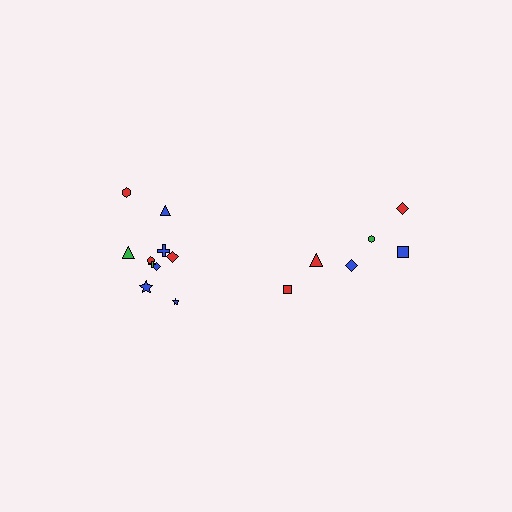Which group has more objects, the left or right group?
The left group.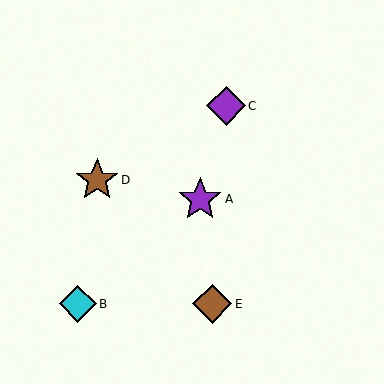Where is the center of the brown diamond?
The center of the brown diamond is at (212, 304).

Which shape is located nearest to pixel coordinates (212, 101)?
The purple diamond (labeled C) at (226, 106) is nearest to that location.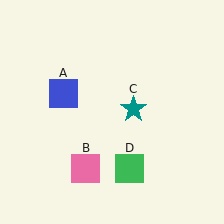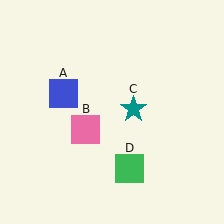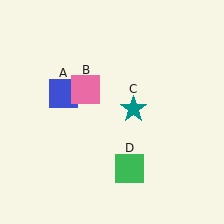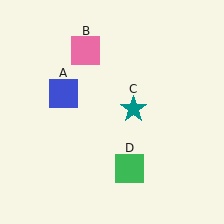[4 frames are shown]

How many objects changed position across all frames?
1 object changed position: pink square (object B).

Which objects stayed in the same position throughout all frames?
Blue square (object A) and teal star (object C) and green square (object D) remained stationary.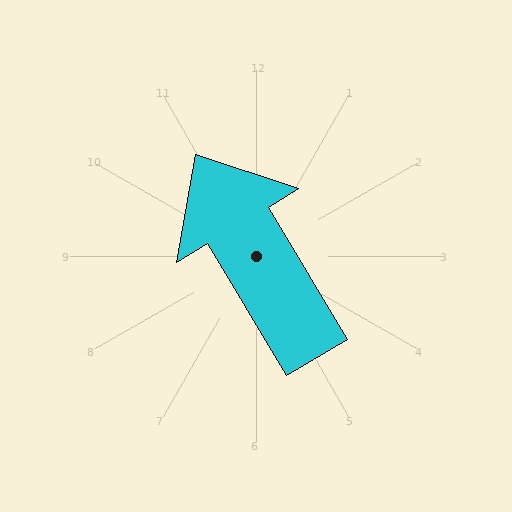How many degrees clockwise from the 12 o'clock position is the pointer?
Approximately 329 degrees.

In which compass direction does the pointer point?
Northwest.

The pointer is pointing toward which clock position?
Roughly 11 o'clock.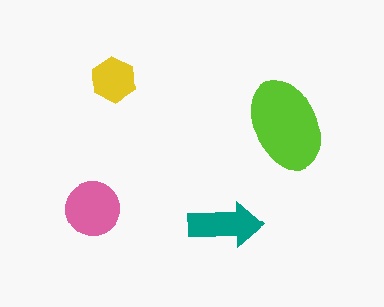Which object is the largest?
The lime ellipse.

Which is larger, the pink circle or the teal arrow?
The pink circle.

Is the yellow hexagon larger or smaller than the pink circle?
Smaller.